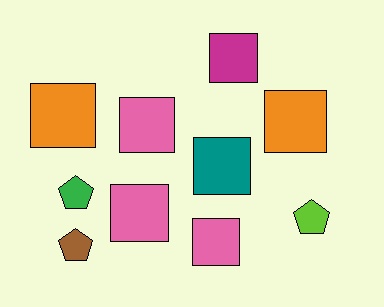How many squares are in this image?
There are 7 squares.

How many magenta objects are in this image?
There is 1 magenta object.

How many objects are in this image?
There are 10 objects.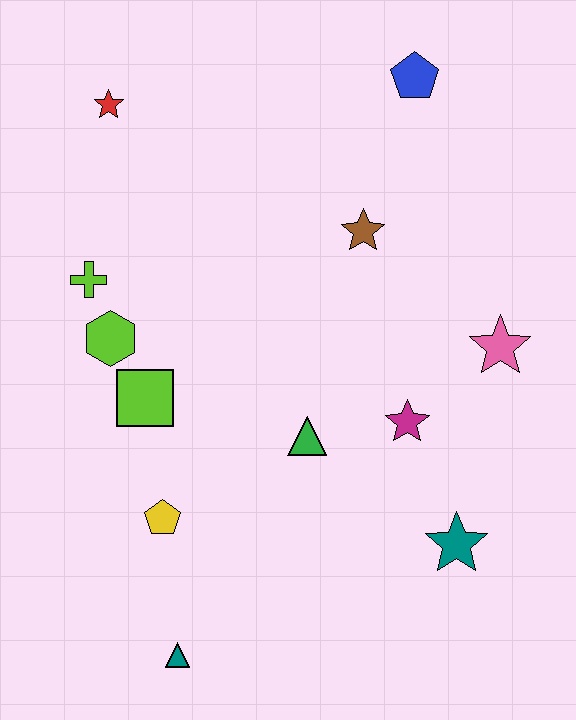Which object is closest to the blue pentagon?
The brown star is closest to the blue pentagon.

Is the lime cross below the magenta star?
No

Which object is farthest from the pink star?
The red star is farthest from the pink star.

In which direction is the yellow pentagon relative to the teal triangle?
The yellow pentagon is above the teal triangle.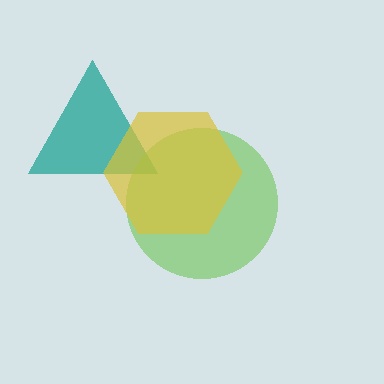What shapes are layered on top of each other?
The layered shapes are: a teal triangle, a lime circle, a yellow hexagon.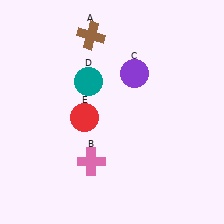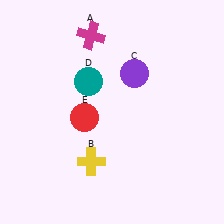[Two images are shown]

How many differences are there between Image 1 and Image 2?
There are 2 differences between the two images.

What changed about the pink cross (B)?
In Image 1, B is pink. In Image 2, it changed to yellow.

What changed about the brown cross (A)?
In Image 1, A is brown. In Image 2, it changed to magenta.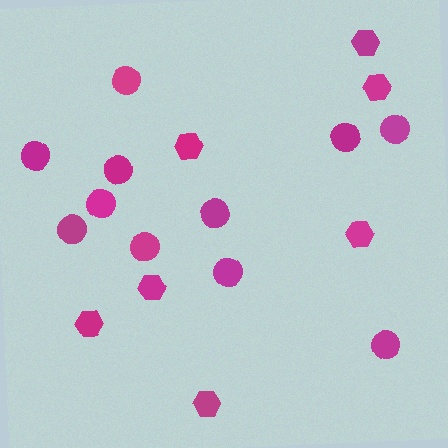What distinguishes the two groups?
There are 2 groups: one group of hexagons (7) and one group of circles (11).